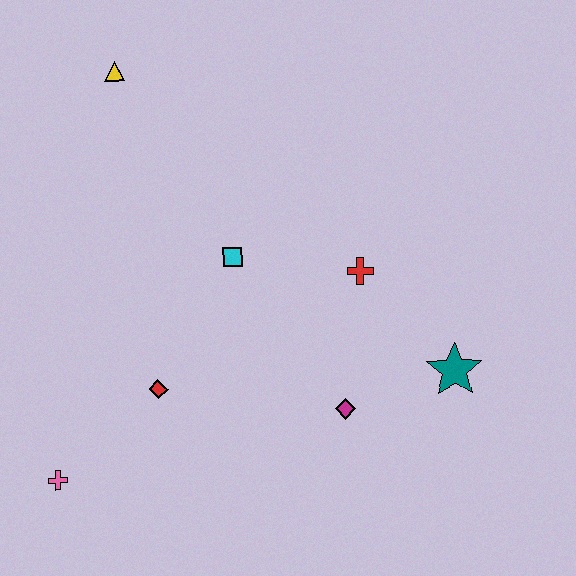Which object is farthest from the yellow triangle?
The teal star is farthest from the yellow triangle.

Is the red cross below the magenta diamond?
No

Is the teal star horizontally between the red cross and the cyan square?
No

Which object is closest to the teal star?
The magenta diamond is closest to the teal star.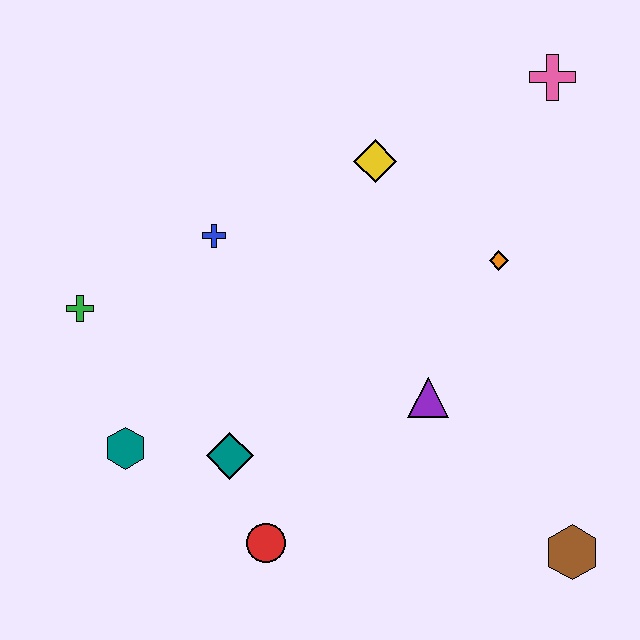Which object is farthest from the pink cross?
The teal hexagon is farthest from the pink cross.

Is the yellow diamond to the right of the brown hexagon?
No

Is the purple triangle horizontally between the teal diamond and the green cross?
No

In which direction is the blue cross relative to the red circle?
The blue cross is above the red circle.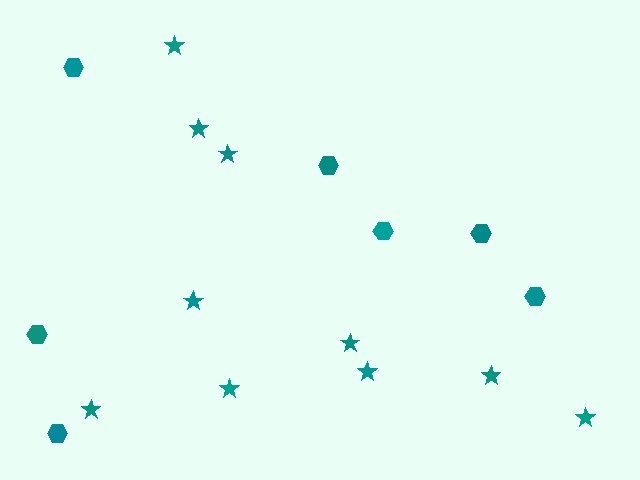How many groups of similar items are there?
There are 2 groups: one group of stars (10) and one group of hexagons (7).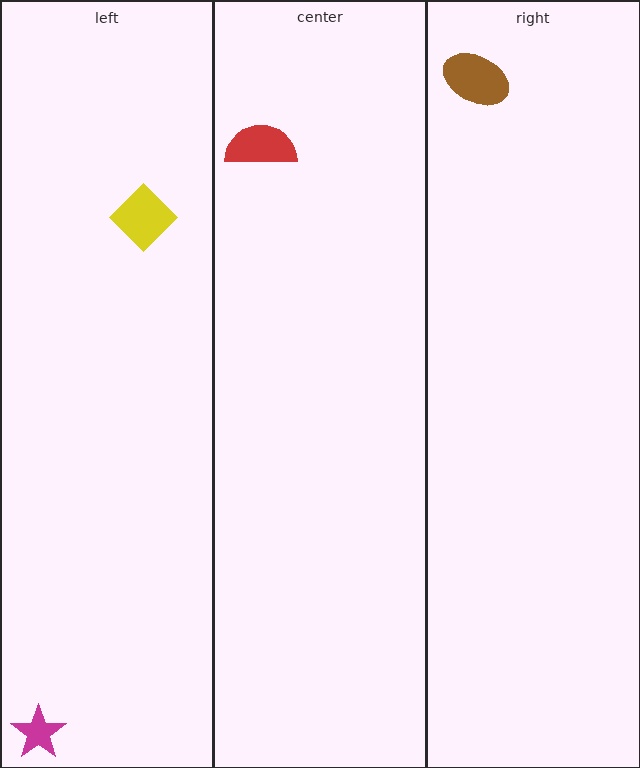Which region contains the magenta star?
The left region.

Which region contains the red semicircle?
The center region.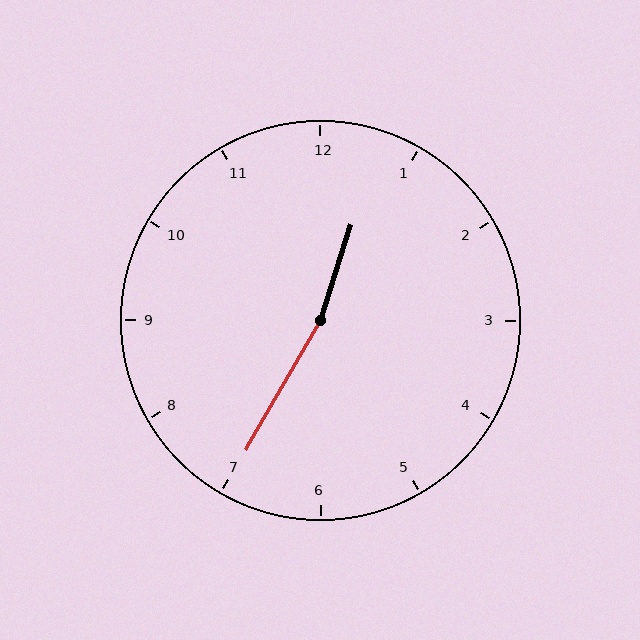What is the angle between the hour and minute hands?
Approximately 168 degrees.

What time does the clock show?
12:35.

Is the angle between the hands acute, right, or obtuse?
It is obtuse.